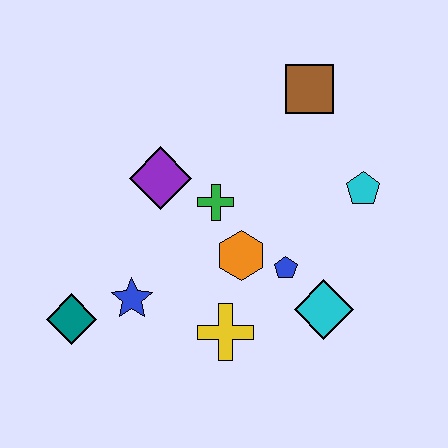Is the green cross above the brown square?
No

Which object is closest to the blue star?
The teal diamond is closest to the blue star.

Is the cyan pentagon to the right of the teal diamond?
Yes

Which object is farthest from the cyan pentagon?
The teal diamond is farthest from the cyan pentagon.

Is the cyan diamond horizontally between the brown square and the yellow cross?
No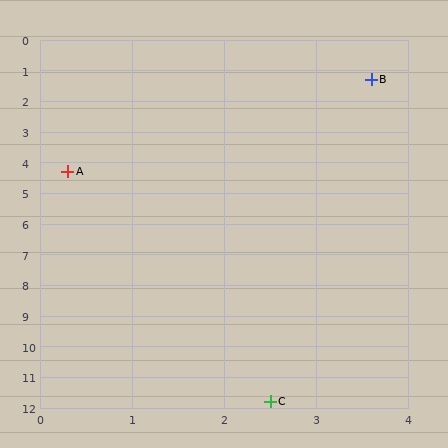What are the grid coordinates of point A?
Point A is at approximately (0.3, 4.3).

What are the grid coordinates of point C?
Point C is at approximately (2.5, 11.8).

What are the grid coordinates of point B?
Point B is at approximately (3.6, 1.3).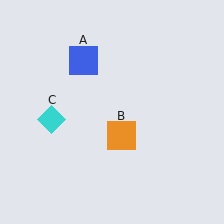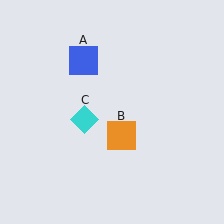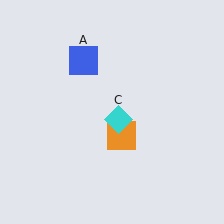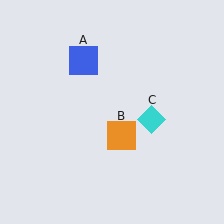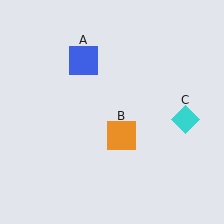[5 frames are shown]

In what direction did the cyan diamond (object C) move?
The cyan diamond (object C) moved right.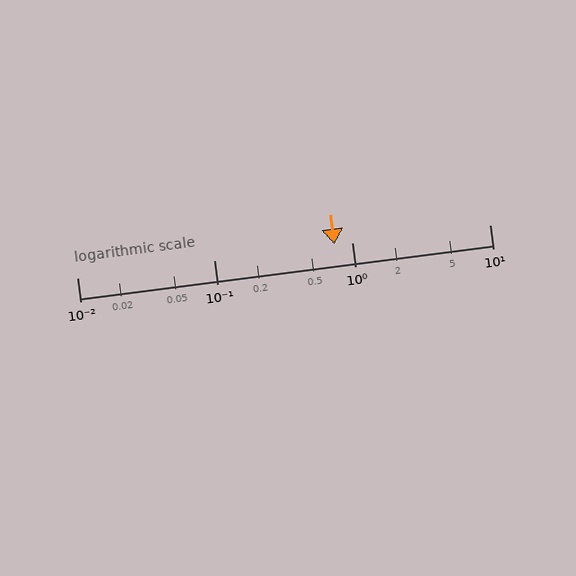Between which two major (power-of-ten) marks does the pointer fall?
The pointer is between 0.1 and 1.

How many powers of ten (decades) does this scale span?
The scale spans 3 decades, from 0.01 to 10.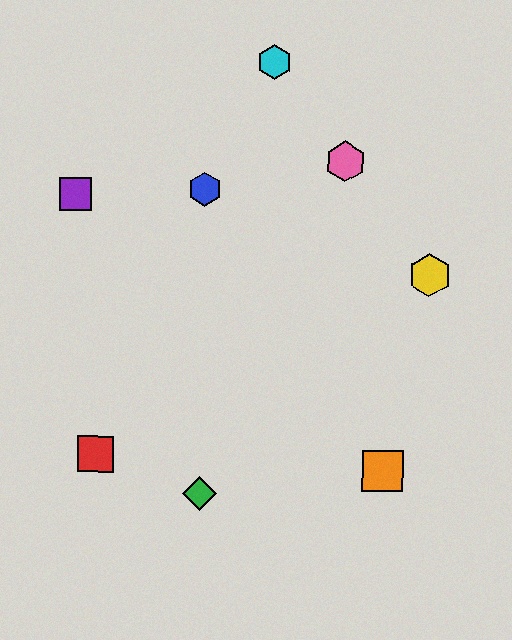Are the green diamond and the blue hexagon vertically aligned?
Yes, both are at x≈200.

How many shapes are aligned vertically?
2 shapes (the blue hexagon, the green diamond) are aligned vertically.